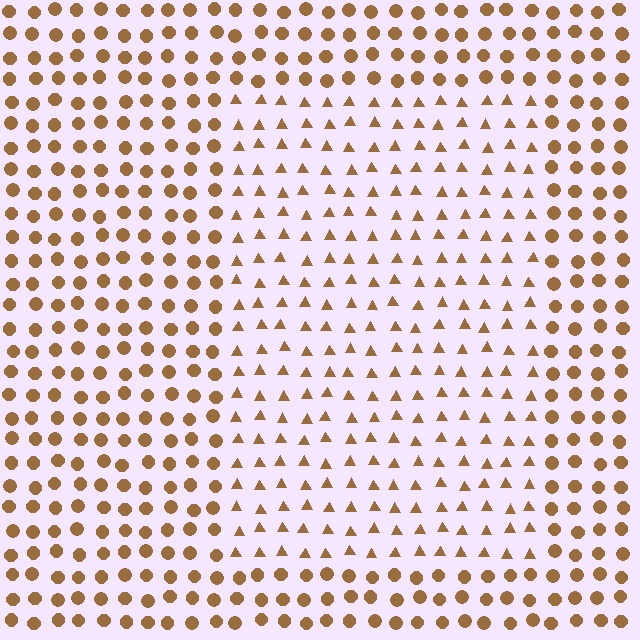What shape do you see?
I see a rectangle.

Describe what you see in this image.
The image is filled with small brown elements arranged in a uniform grid. A rectangle-shaped region contains triangles, while the surrounding area contains circles. The boundary is defined purely by the change in element shape.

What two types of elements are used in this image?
The image uses triangles inside the rectangle region and circles outside it.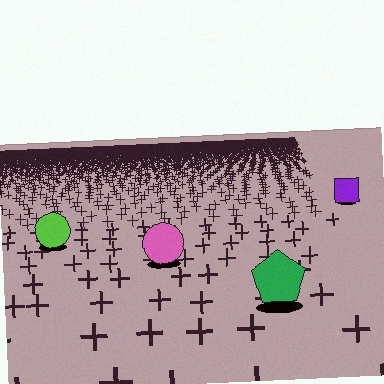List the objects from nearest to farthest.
From nearest to farthest: the green pentagon, the pink circle, the lime circle, the purple square.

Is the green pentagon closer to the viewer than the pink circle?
Yes. The green pentagon is closer — you can tell from the texture gradient: the ground texture is coarser near it.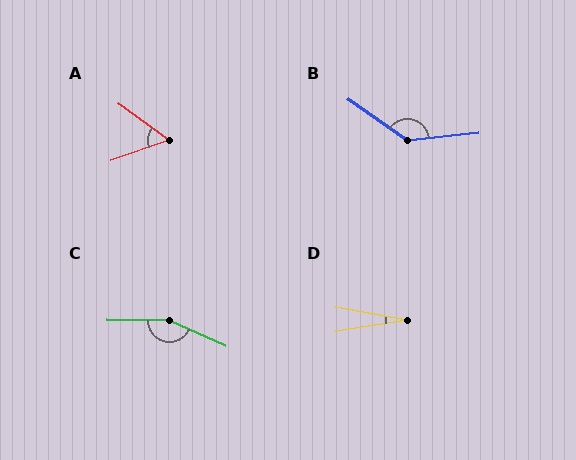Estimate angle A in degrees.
Approximately 56 degrees.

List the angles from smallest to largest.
D (19°), A (56°), B (139°), C (156°).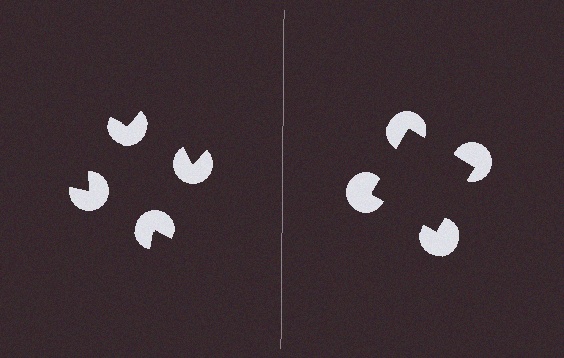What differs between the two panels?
The pac-man discs are positioned identically on both sides; only the wedge orientations differ. On the right they align to a square; on the left they are misaligned.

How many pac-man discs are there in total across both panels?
8 — 4 on each side.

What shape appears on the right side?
An illusory square.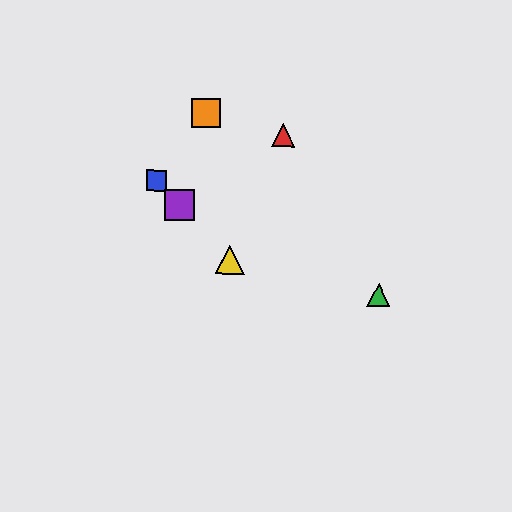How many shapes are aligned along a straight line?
3 shapes (the blue square, the yellow triangle, the purple square) are aligned along a straight line.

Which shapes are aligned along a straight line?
The blue square, the yellow triangle, the purple square are aligned along a straight line.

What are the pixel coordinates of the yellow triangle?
The yellow triangle is at (230, 260).